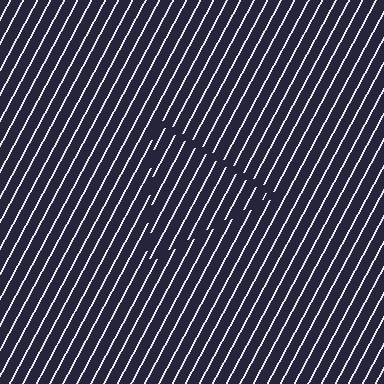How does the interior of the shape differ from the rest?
The interior of the shape contains the same grating, shifted by half a period — the contour is defined by the phase discontinuity where line-ends from the inner and outer gratings abut.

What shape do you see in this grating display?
An illusory triangle. The interior of the shape contains the same grating, shifted by half a period — the contour is defined by the phase discontinuity where line-ends from the inner and outer gratings abut.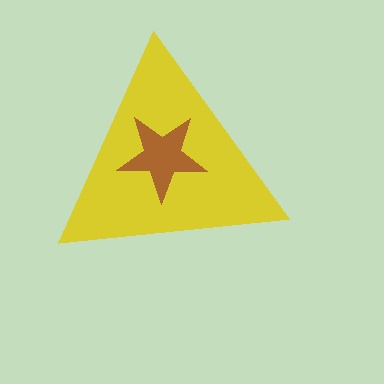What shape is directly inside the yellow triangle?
The brown star.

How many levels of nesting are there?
2.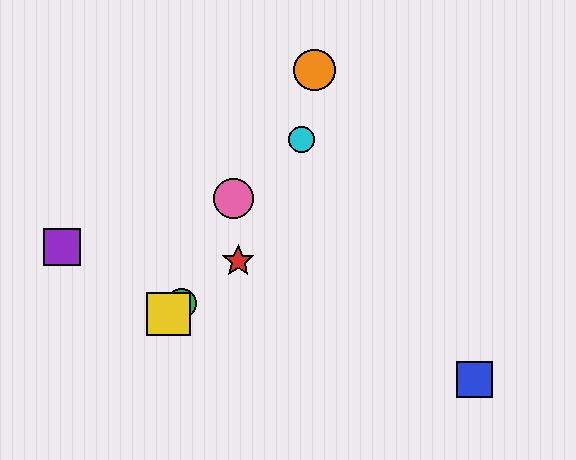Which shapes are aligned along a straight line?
The red star, the green circle, the yellow square are aligned along a straight line.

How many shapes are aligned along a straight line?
3 shapes (the red star, the green circle, the yellow square) are aligned along a straight line.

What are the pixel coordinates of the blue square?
The blue square is at (475, 379).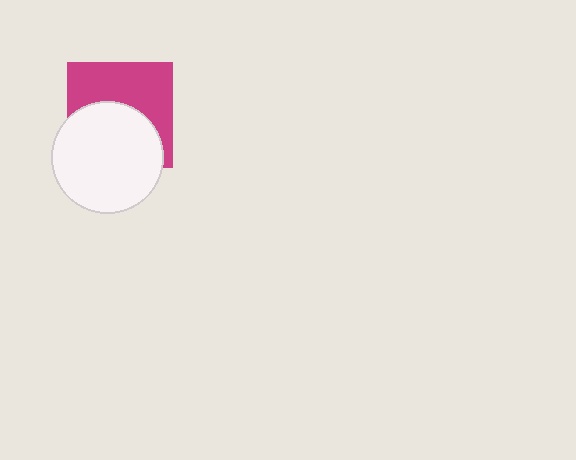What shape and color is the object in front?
The object in front is a white circle.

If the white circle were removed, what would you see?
You would see the complete magenta square.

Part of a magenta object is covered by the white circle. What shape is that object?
It is a square.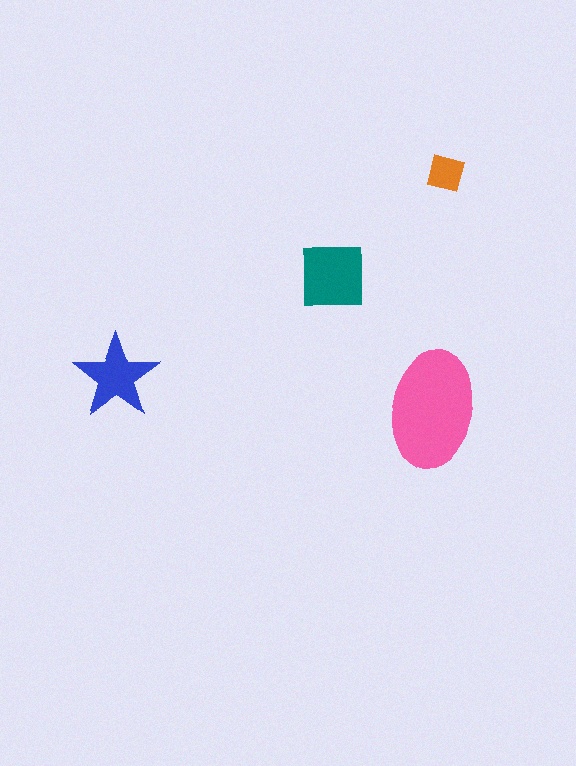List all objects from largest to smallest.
The pink ellipse, the teal square, the blue star, the orange square.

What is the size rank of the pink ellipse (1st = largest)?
1st.